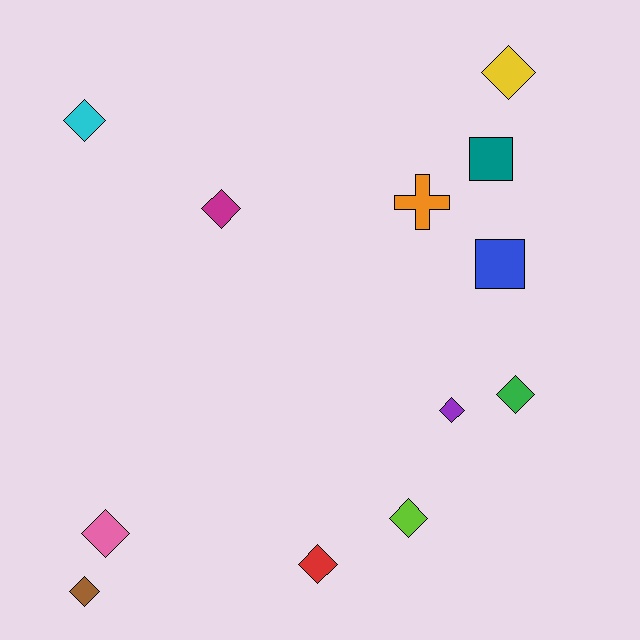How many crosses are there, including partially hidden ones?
There is 1 cross.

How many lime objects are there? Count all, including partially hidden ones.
There is 1 lime object.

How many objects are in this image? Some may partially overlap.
There are 12 objects.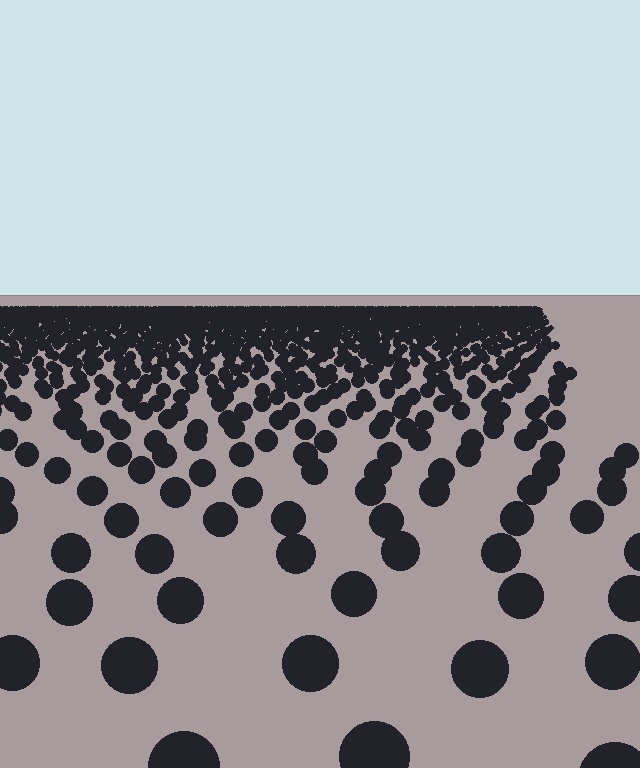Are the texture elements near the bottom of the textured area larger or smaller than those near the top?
Larger. Near the bottom, elements are closer to the viewer and appear at a bigger on-screen size.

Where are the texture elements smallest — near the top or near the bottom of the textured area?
Near the top.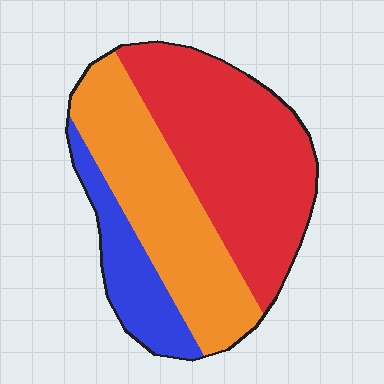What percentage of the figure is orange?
Orange takes up about three eighths (3/8) of the figure.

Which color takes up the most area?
Red, at roughly 45%.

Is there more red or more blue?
Red.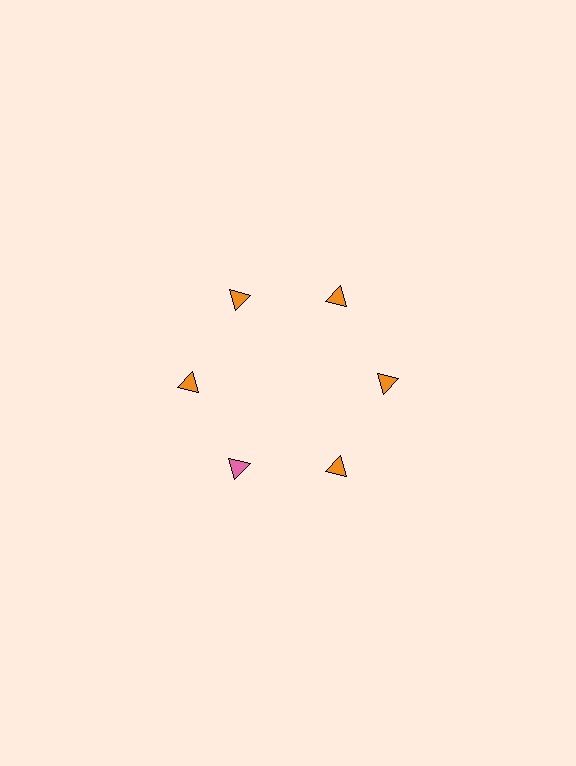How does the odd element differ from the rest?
It has a different color: pink instead of orange.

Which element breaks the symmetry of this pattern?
The pink triangle at roughly the 7 o'clock position breaks the symmetry. All other shapes are orange triangles.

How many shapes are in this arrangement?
There are 6 shapes arranged in a ring pattern.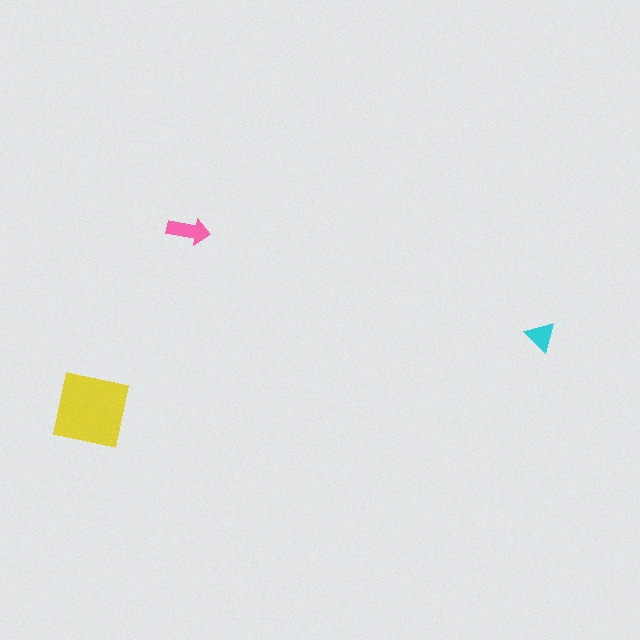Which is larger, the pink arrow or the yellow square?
The yellow square.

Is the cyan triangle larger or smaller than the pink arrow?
Smaller.